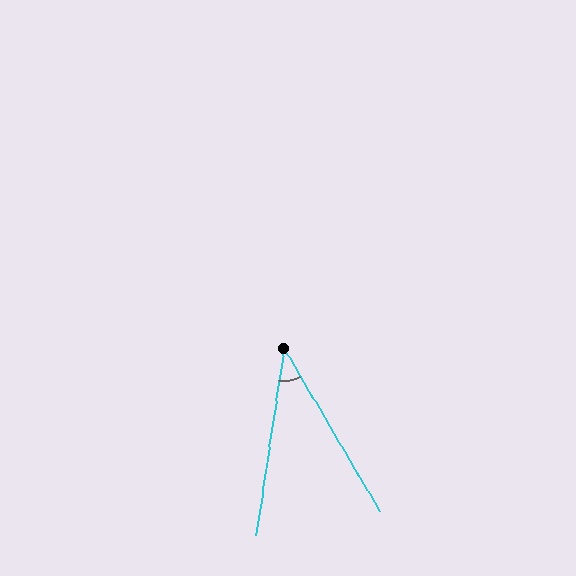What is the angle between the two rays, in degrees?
Approximately 39 degrees.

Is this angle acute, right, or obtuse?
It is acute.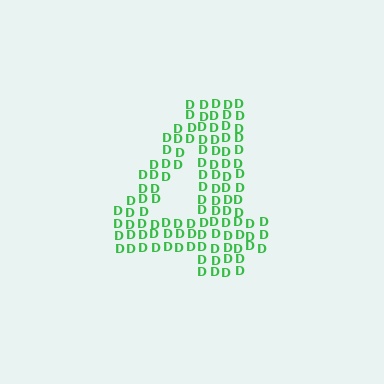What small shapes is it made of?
It is made of small letter D's.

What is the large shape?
The large shape is the digit 4.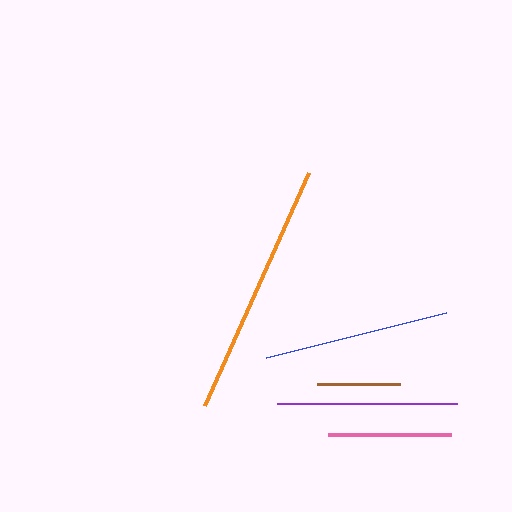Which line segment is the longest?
The orange line is the longest at approximately 256 pixels.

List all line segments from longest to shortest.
From longest to shortest: orange, blue, purple, pink, brown.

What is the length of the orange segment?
The orange segment is approximately 256 pixels long.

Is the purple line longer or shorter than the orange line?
The orange line is longer than the purple line.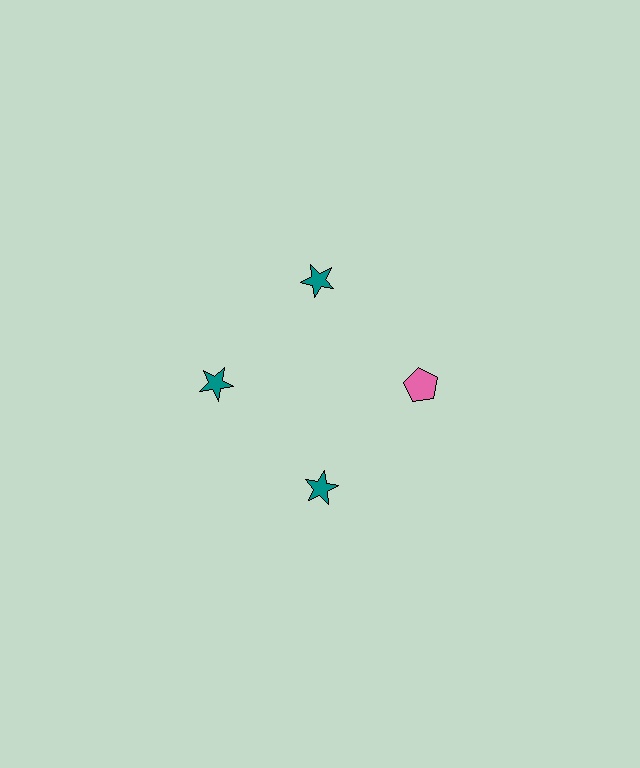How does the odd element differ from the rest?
It differs in both color (pink instead of teal) and shape (pentagon instead of star).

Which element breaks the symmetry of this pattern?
The pink pentagon at roughly the 3 o'clock position breaks the symmetry. All other shapes are teal stars.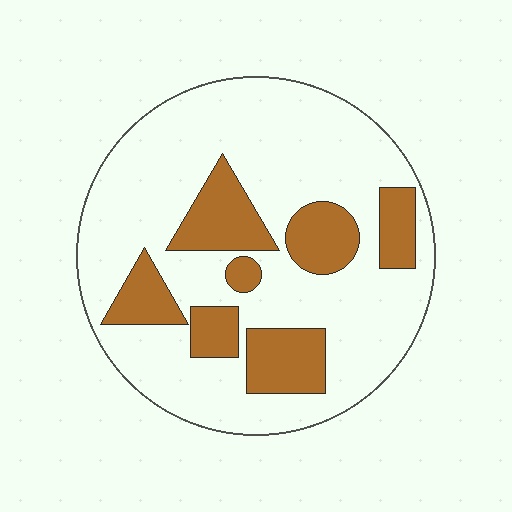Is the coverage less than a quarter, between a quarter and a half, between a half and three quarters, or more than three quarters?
Between a quarter and a half.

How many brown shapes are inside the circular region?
7.